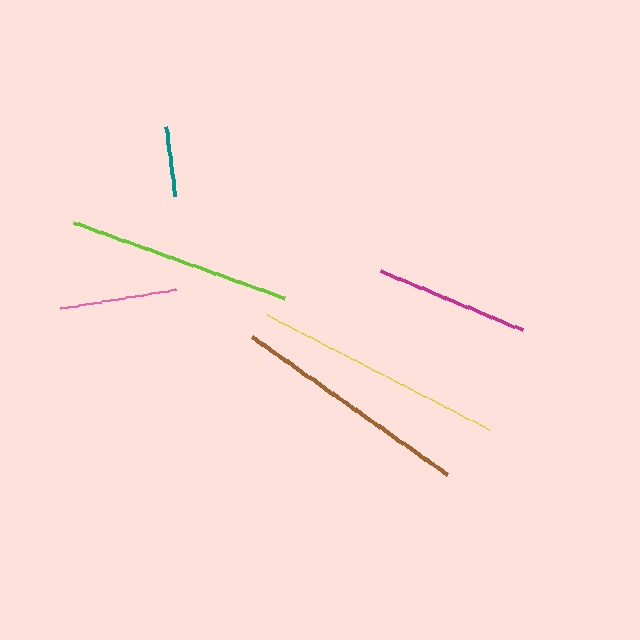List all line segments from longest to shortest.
From longest to shortest: yellow, brown, lime, magenta, pink, teal.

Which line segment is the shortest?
The teal line is the shortest at approximately 71 pixels.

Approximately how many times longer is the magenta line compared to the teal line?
The magenta line is approximately 2.2 times the length of the teal line.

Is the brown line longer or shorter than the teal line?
The brown line is longer than the teal line.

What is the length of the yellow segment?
The yellow segment is approximately 249 pixels long.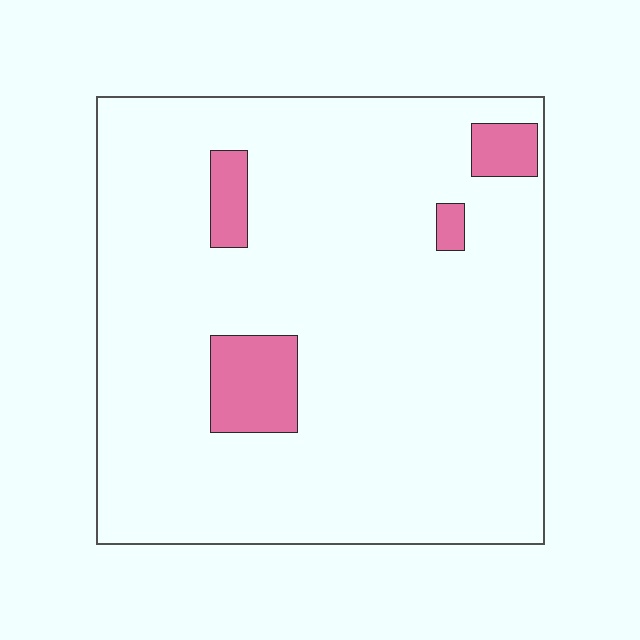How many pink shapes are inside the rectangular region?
4.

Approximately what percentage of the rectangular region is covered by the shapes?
Approximately 10%.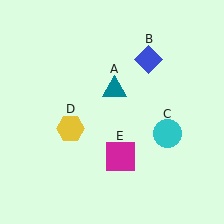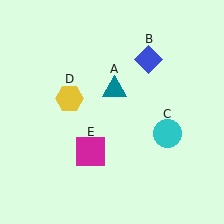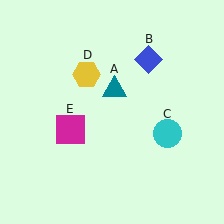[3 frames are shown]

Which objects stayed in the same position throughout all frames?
Teal triangle (object A) and blue diamond (object B) and cyan circle (object C) remained stationary.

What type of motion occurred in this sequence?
The yellow hexagon (object D), magenta square (object E) rotated clockwise around the center of the scene.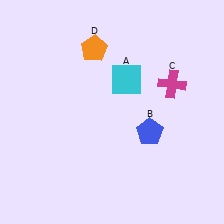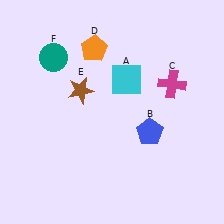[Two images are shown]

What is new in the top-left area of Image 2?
A teal circle (F) was added in the top-left area of Image 2.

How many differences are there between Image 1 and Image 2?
There are 2 differences between the two images.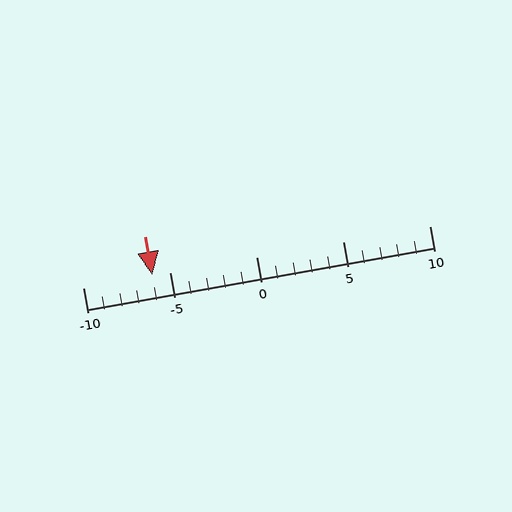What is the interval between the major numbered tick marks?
The major tick marks are spaced 5 units apart.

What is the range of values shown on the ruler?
The ruler shows values from -10 to 10.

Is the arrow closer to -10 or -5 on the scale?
The arrow is closer to -5.